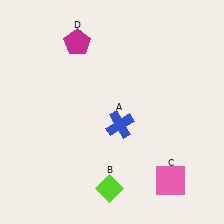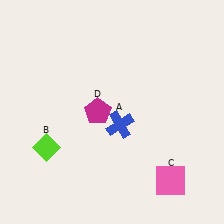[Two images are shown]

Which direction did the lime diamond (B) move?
The lime diamond (B) moved left.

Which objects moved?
The objects that moved are: the lime diamond (B), the magenta pentagon (D).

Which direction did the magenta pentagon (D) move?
The magenta pentagon (D) moved down.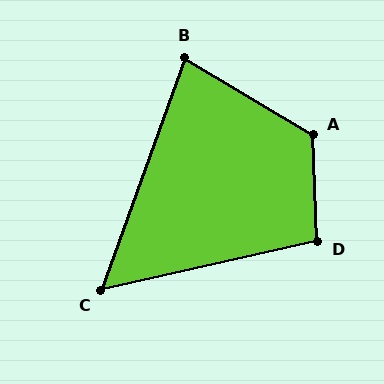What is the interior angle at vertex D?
Approximately 101 degrees (obtuse).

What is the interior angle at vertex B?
Approximately 79 degrees (acute).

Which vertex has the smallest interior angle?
C, at approximately 57 degrees.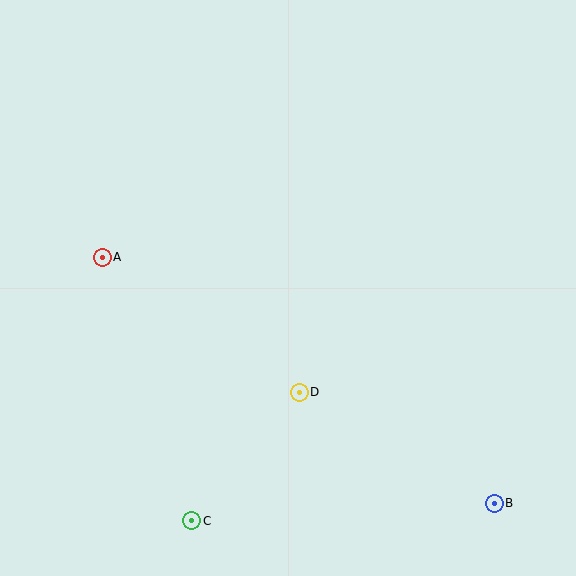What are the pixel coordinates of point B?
Point B is at (494, 503).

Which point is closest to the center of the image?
Point D at (299, 392) is closest to the center.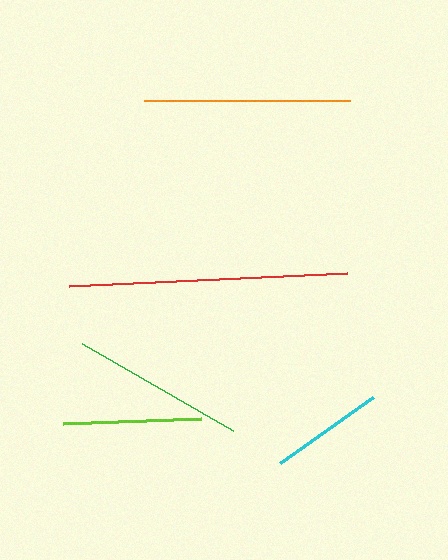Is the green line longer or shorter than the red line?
The red line is longer than the green line.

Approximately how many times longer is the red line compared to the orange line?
The red line is approximately 1.3 times the length of the orange line.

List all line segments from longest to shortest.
From longest to shortest: red, orange, green, lime, cyan.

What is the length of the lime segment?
The lime segment is approximately 138 pixels long.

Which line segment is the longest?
The red line is the longest at approximately 278 pixels.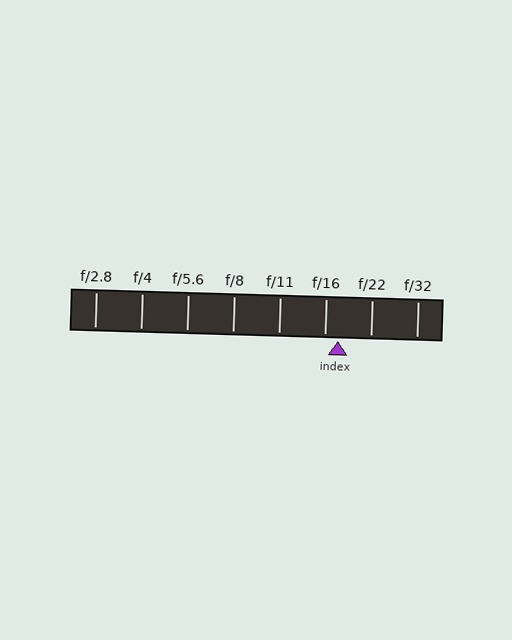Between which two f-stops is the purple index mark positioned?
The index mark is between f/16 and f/22.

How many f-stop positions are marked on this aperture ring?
There are 8 f-stop positions marked.